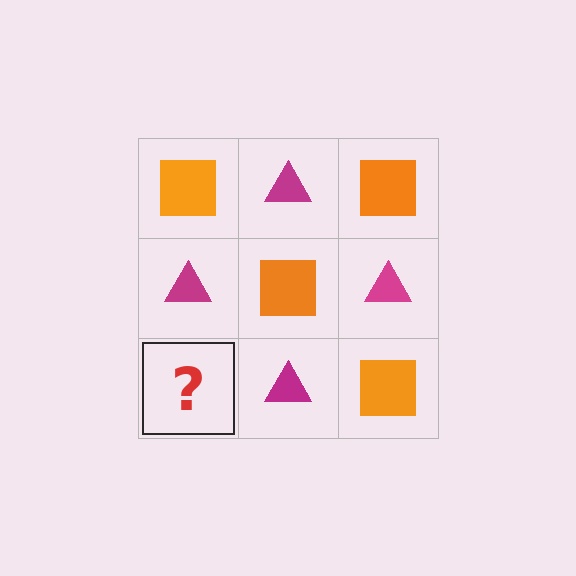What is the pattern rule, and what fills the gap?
The rule is that it alternates orange square and magenta triangle in a checkerboard pattern. The gap should be filled with an orange square.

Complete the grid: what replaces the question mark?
The question mark should be replaced with an orange square.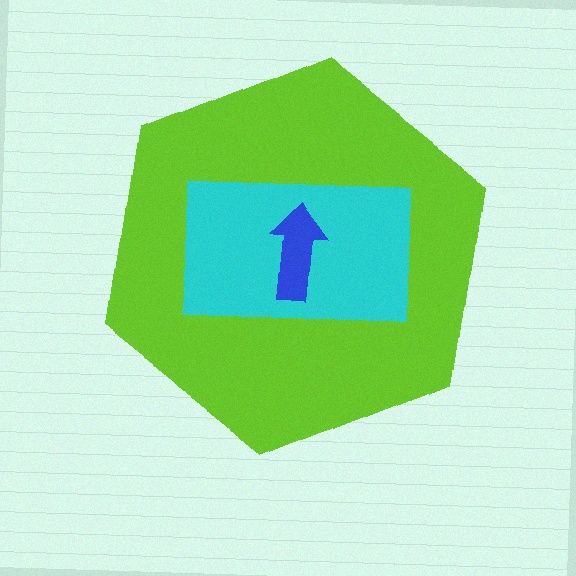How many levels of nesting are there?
3.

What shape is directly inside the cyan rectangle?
The blue arrow.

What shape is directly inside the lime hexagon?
The cyan rectangle.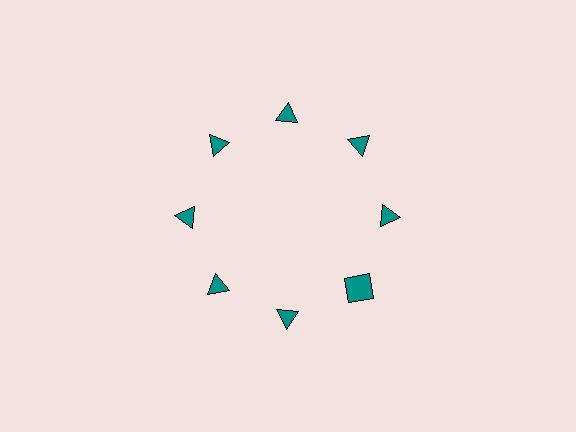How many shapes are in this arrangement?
There are 8 shapes arranged in a ring pattern.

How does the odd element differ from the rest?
It has a different shape: square instead of triangle.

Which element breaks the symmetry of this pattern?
The teal square at roughly the 4 o'clock position breaks the symmetry. All other shapes are teal triangles.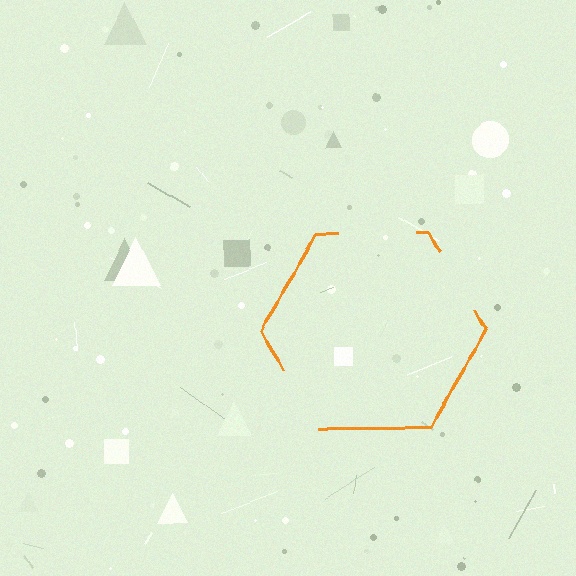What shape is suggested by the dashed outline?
The dashed outline suggests a hexagon.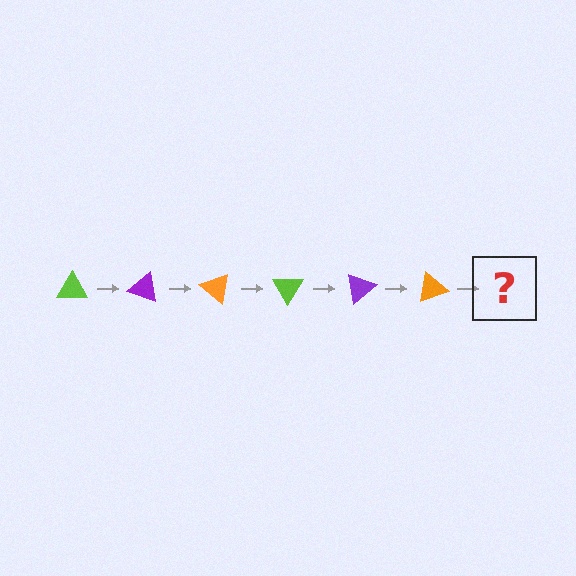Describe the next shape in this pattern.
It should be a lime triangle, rotated 120 degrees from the start.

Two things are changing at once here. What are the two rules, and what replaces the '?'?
The two rules are that it rotates 20 degrees each step and the color cycles through lime, purple, and orange. The '?' should be a lime triangle, rotated 120 degrees from the start.